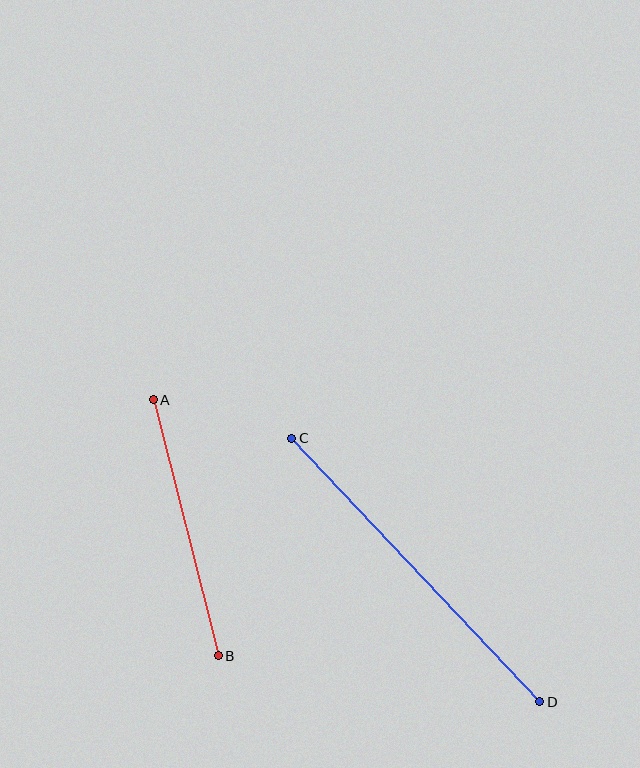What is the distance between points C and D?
The distance is approximately 362 pixels.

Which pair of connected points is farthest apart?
Points C and D are farthest apart.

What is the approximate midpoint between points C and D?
The midpoint is at approximately (416, 570) pixels.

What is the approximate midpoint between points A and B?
The midpoint is at approximately (186, 528) pixels.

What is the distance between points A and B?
The distance is approximately 264 pixels.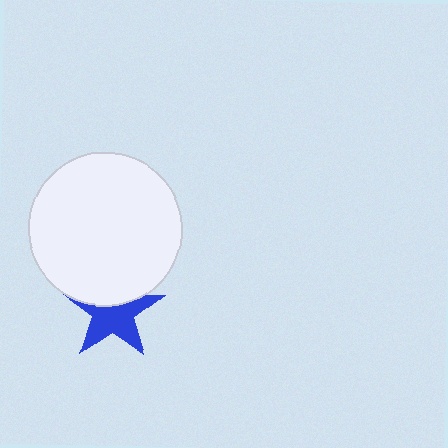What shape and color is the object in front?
The object in front is a white circle.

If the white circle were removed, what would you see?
You would see the complete blue star.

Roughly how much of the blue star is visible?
About half of it is visible (roughly 64%).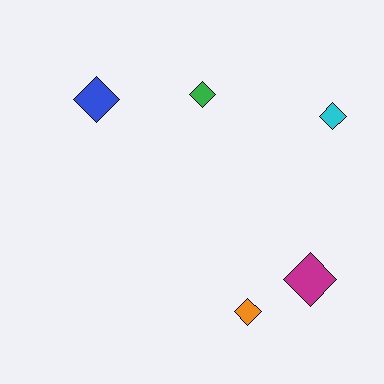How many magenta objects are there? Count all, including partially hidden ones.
There is 1 magenta object.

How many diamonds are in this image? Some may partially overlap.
There are 5 diamonds.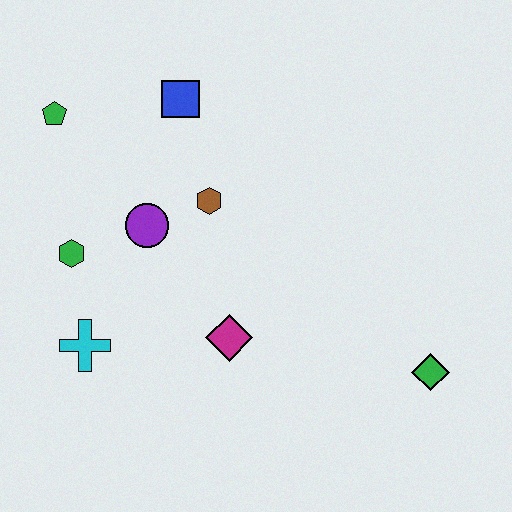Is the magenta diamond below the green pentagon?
Yes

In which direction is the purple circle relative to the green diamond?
The purple circle is to the left of the green diamond.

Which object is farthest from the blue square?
The green diamond is farthest from the blue square.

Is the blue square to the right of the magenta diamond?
No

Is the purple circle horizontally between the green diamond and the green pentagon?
Yes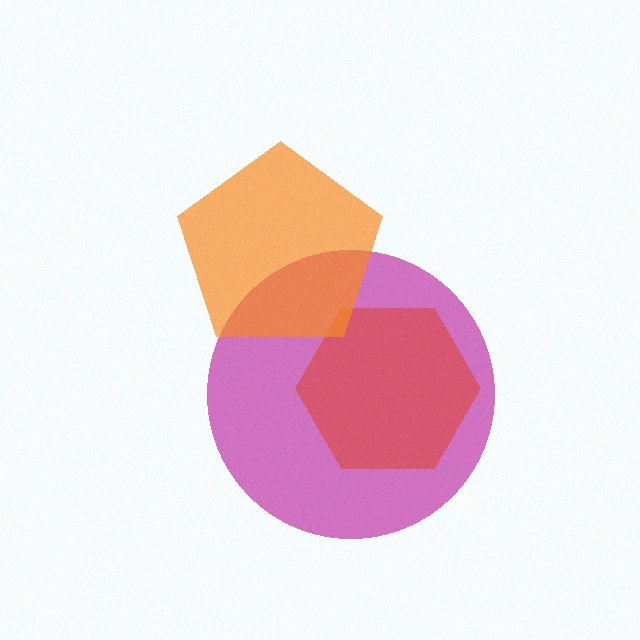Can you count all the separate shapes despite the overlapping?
Yes, there are 3 separate shapes.